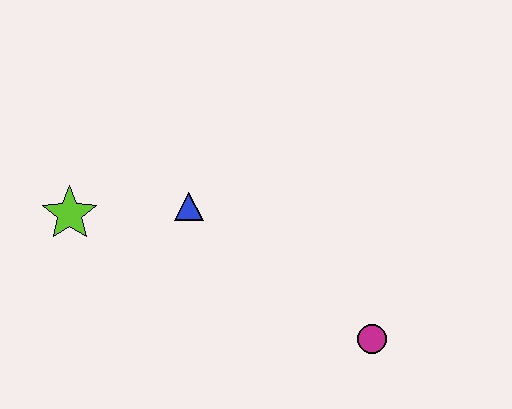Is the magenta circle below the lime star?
Yes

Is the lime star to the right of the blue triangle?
No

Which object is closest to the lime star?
The blue triangle is closest to the lime star.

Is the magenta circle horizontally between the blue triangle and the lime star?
No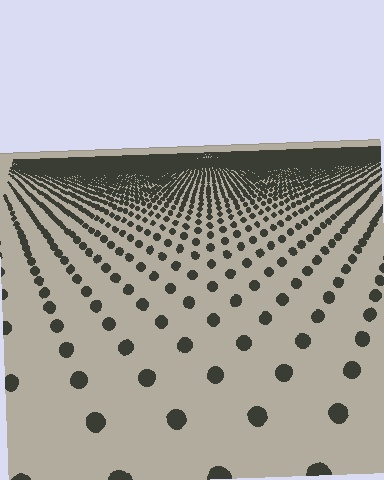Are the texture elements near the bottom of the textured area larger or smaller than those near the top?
Larger. Near the bottom, elements are closer to the viewer and appear at a bigger on-screen size.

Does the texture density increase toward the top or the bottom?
Density increases toward the top.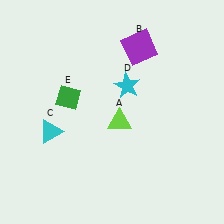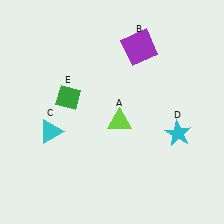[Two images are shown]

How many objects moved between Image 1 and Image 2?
1 object moved between the two images.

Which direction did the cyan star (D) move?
The cyan star (D) moved right.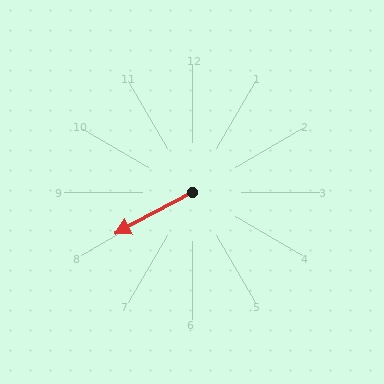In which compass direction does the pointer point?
Southwest.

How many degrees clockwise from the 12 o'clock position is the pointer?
Approximately 242 degrees.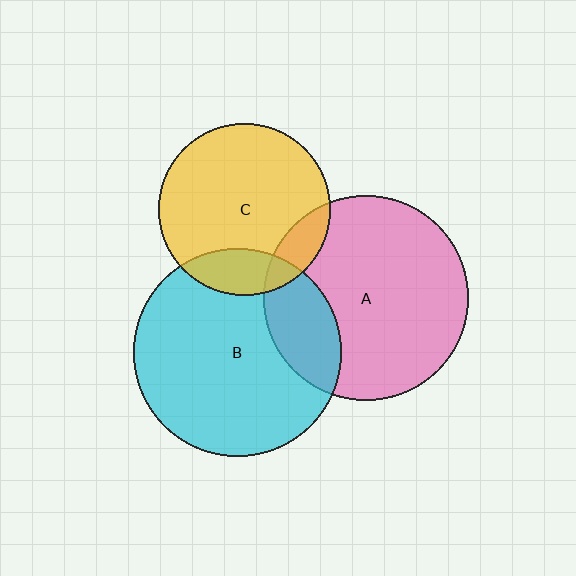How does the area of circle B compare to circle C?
Approximately 1.5 times.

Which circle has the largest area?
Circle B (cyan).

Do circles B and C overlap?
Yes.